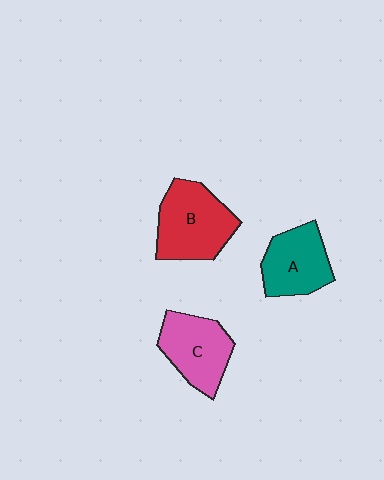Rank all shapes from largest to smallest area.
From largest to smallest: B (red), C (pink), A (teal).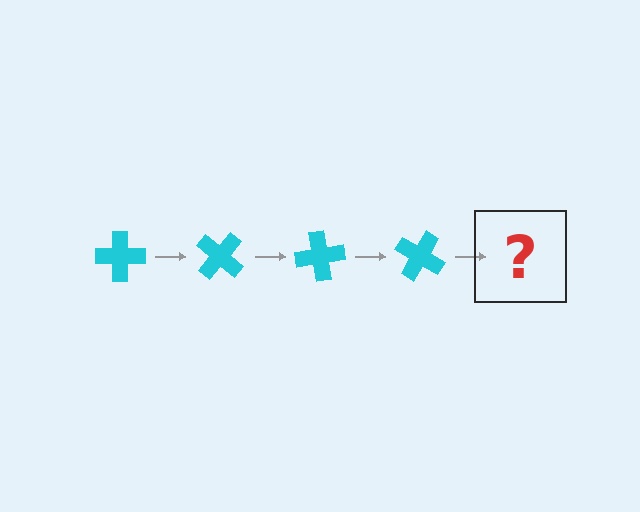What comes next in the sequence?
The next element should be a cyan cross rotated 160 degrees.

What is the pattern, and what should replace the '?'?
The pattern is that the cross rotates 40 degrees each step. The '?' should be a cyan cross rotated 160 degrees.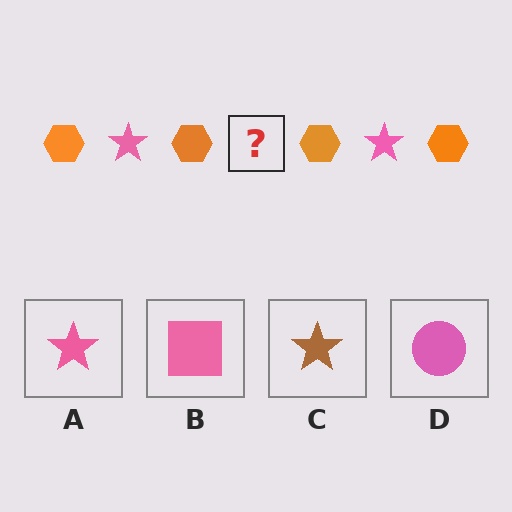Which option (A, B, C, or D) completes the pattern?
A.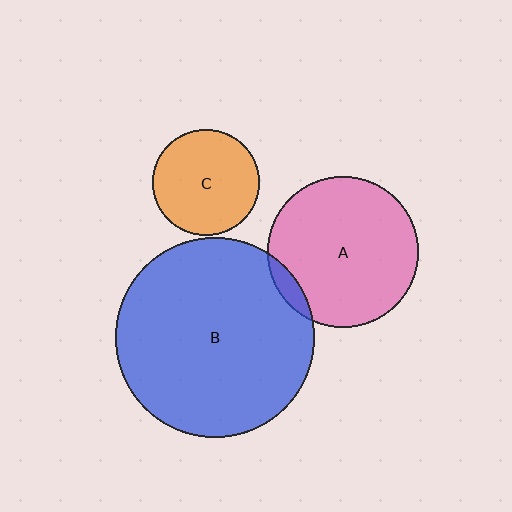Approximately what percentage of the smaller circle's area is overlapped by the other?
Approximately 5%.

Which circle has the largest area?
Circle B (blue).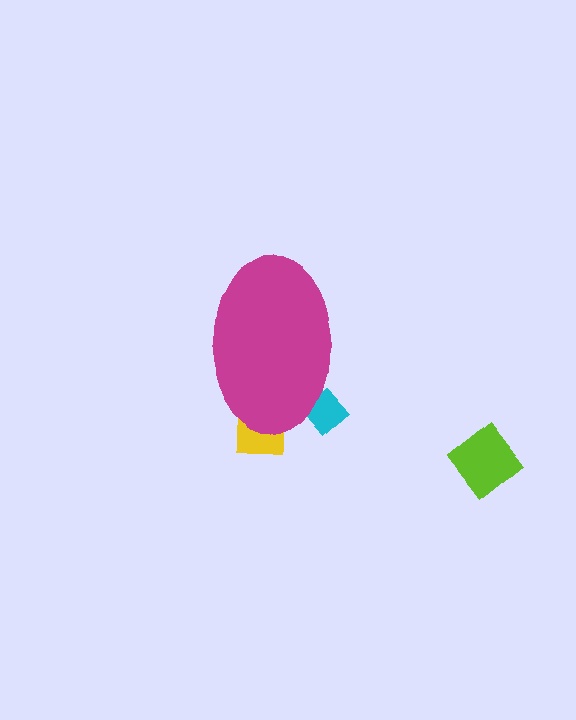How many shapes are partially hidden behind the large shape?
2 shapes are partially hidden.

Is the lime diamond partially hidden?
No, the lime diamond is fully visible.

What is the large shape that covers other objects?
A magenta ellipse.